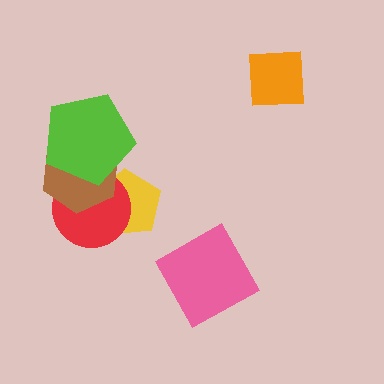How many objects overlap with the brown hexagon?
3 objects overlap with the brown hexagon.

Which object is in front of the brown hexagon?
The lime pentagon is in front of the brown hexagon.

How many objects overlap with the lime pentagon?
2 objects overlap with the lime pentagon.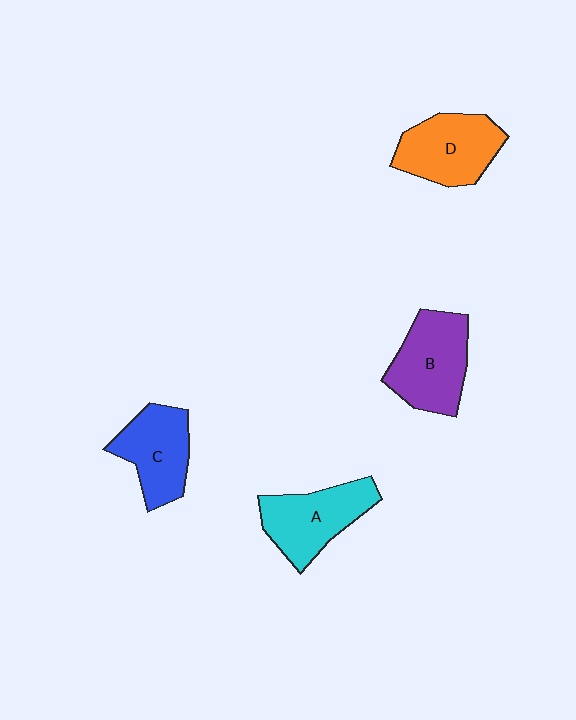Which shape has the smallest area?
Shape C (blue).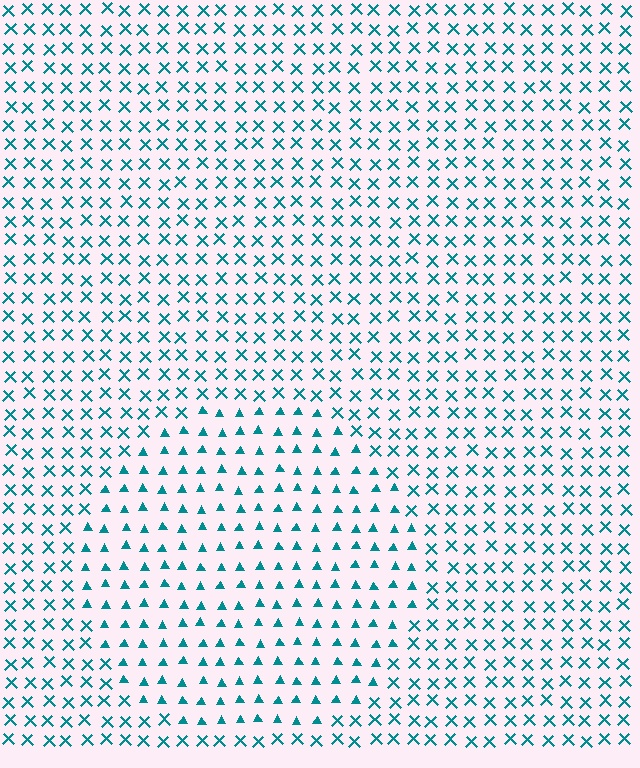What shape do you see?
I see a circle.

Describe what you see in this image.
The image is filled with small teal elements arranged in a uniform grid. A circle-shaped region contains triangles, while the surrounding area contains X marks. The boundary is defined purely by the change in element shape.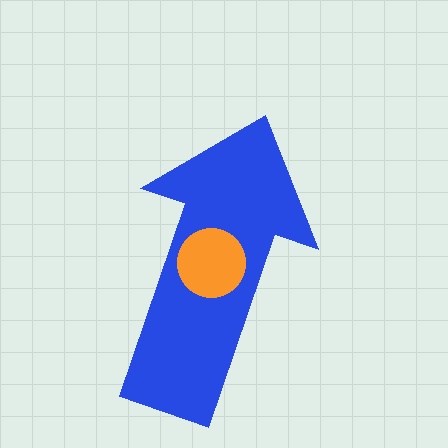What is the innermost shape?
The orange circle.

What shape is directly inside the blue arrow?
The orange circle.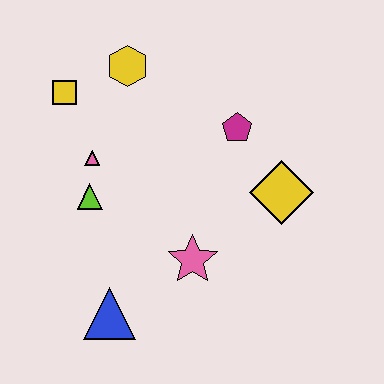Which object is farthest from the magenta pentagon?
The blue triangle is farthest from the magenta pentagon.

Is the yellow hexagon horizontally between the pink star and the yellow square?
Yes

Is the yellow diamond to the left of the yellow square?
No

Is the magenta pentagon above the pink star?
Yes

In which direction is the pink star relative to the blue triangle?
The pink star is to the right of the blue triangle.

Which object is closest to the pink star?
The blue triangle is closest to the pink star.